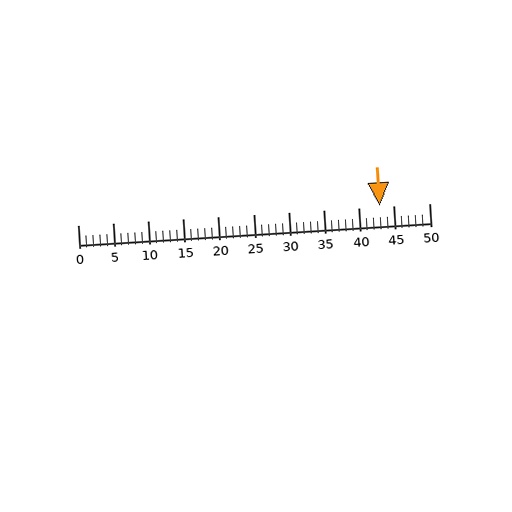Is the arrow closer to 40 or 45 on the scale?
The arrow is closer to 45.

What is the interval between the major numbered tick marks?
The major tick marks are spaced 5 units apart.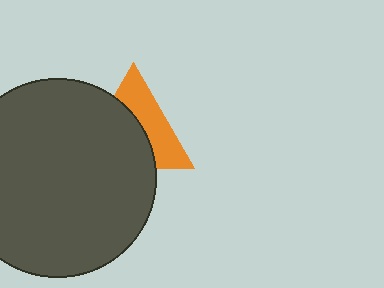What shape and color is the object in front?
The object in front is a dark gray circle.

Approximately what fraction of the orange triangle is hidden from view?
Roughly 55% of the orange triangle is hidden behind the dark gray circle.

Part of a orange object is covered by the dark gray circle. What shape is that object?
It is a triangle.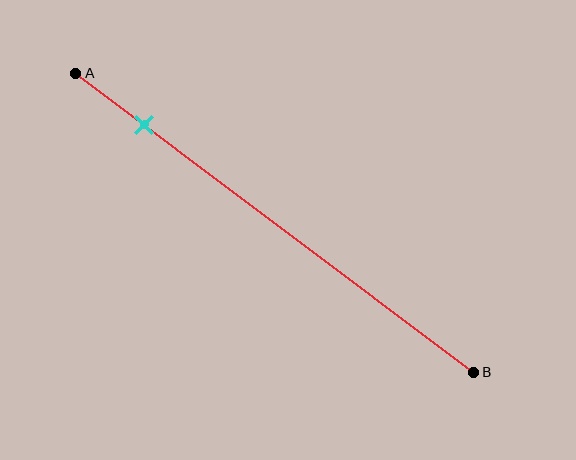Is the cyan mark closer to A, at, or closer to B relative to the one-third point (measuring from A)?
The cyan mark is closer to point A than the one-third point of segment AB.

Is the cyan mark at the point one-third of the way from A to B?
No, the mark is at about 15% from A, not at the 33% one-third point.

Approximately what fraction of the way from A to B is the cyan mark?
The cyan mark is approximately 15% of the way from A to B.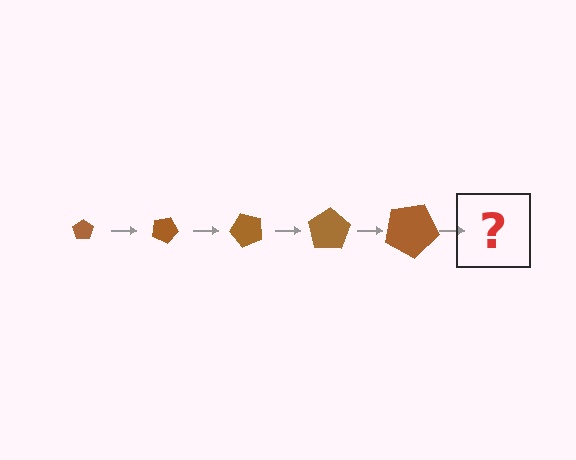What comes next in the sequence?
The next element should be a pentagon, larger than the previous one and rotated 125 degrees from the start.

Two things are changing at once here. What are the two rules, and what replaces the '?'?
The two rules are that the pentagon grows larger each step and it rotates 25 degrees each step. The '?' should be a pentagon, larger than the previous one and rotated 125 degrees from the start.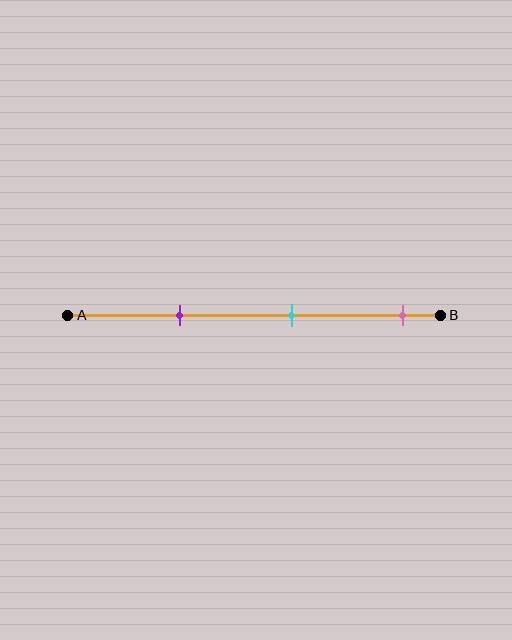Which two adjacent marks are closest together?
The purple and cyan marks are the closest adjacent pair.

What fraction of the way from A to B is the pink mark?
The pink mark is approximately 90% (0.9) of the way from A to B.